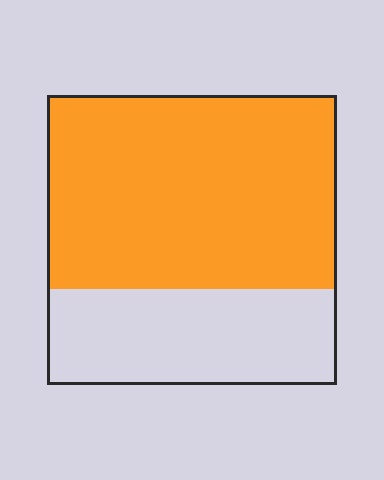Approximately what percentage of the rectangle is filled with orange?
Approximately 65%.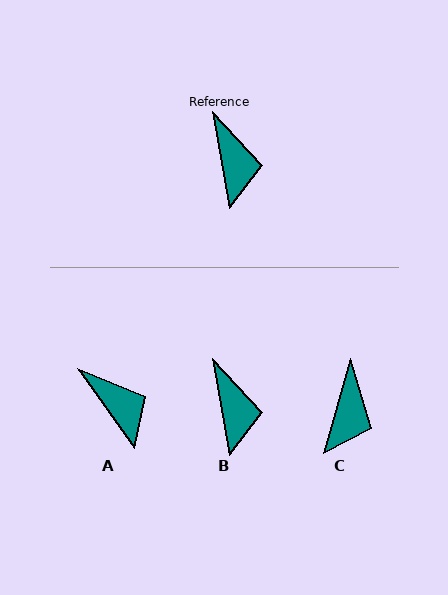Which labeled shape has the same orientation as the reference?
B.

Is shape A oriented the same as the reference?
No, it is off by about 25 degrees.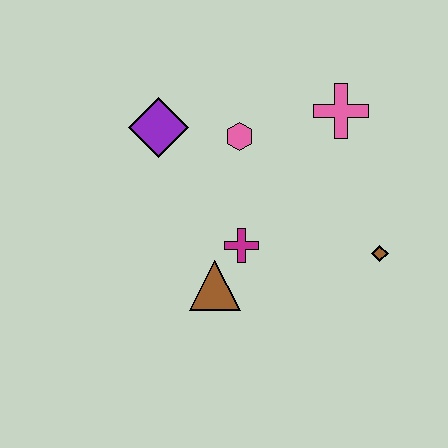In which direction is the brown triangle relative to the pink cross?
The brown triangle is below the pink cross.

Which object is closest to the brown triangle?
The magenta cross is closest to the brown triangle.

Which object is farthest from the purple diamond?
The brown diamond is farthest from the purple diamond.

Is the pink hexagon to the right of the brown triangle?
Yes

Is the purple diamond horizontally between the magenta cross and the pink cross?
No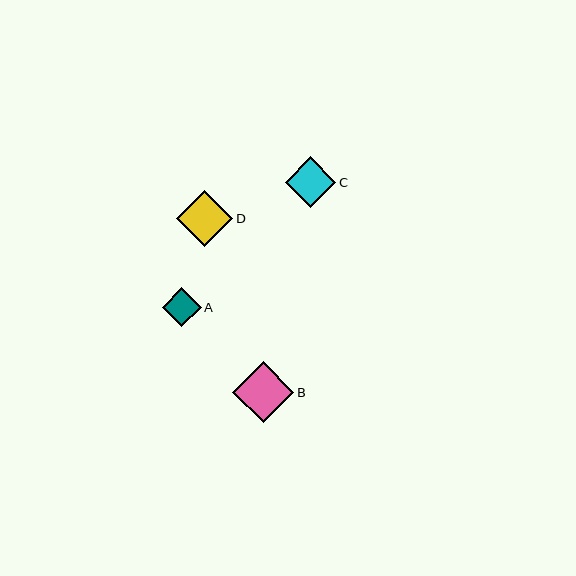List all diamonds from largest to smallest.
From largest to smallest: B, D, C, A.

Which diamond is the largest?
Diamond B is the largest with a size of approximately 61 pixels.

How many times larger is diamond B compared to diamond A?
Diamond B is approximately 1.5 times the size of diamond A.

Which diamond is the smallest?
Diamond A is the smallest with a size of approximately 39 pixels.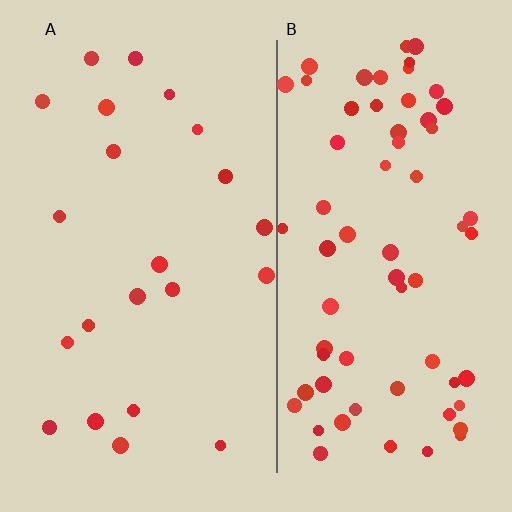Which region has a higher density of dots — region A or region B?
B (the right).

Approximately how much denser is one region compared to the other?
Approximately 3.1× — region B over region A.